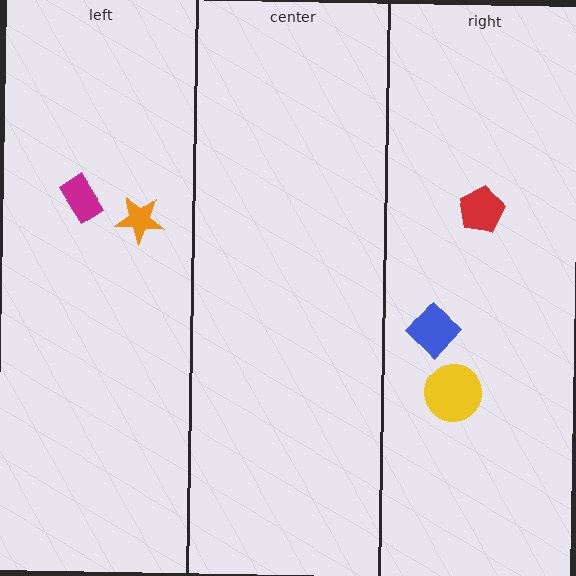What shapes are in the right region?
The red pentagon, the blue diamond, the yellow circle.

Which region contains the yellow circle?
The right region.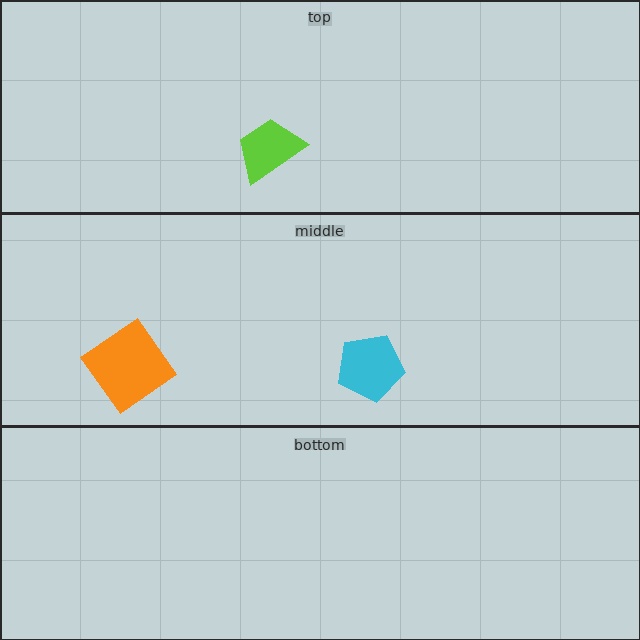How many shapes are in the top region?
1.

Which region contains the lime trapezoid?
The top region.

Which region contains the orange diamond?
The middle region.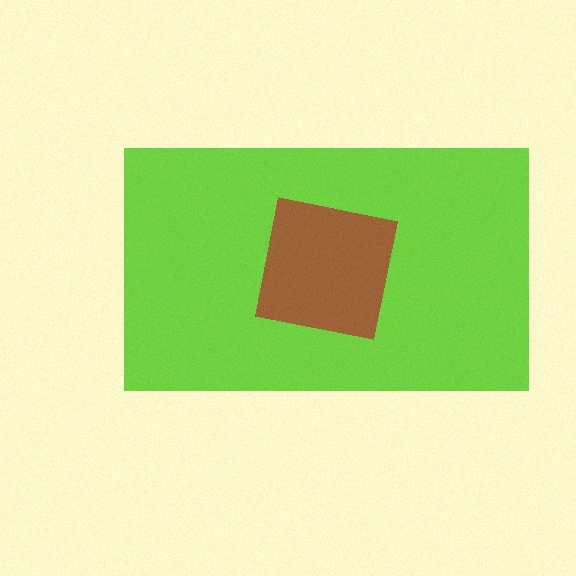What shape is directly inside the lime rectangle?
The brown square.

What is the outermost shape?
The lime rectangle.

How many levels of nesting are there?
2.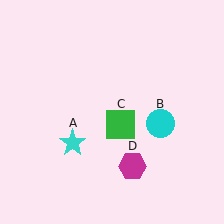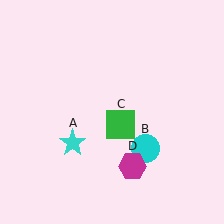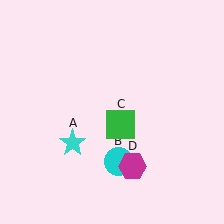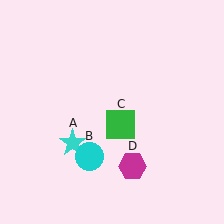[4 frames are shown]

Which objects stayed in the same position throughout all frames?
Cyan star (object A) and green square (object C) and magenta hexagon (object D) remained stationary.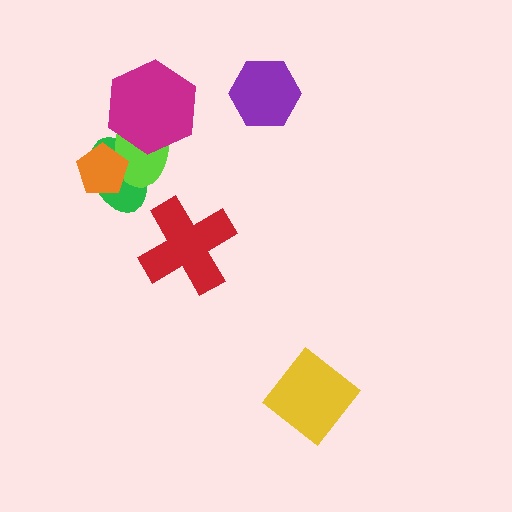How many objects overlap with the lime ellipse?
3 objects overlap with the lime ellipse.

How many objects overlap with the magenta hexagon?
2 objects overlap with the magenta hexagon.